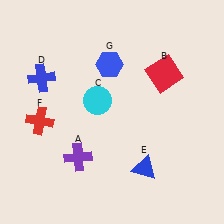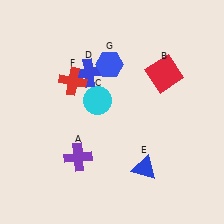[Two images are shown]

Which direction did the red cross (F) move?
The red cross (F) moved up.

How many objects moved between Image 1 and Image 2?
2 objects moved between the two images.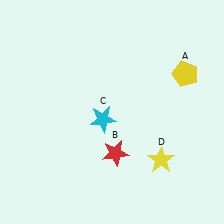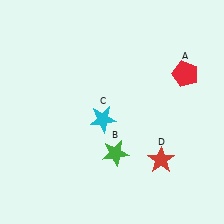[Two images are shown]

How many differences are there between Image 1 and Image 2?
There are 3 differences between the two images.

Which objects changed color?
A changed from yellow to red. B changed from red to green. D changed from yellow to red.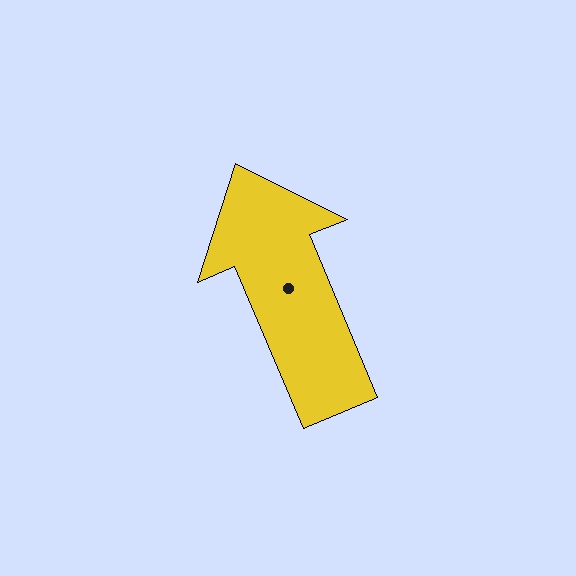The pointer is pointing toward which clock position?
Roughly 11 o'clock.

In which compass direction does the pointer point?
Northwest.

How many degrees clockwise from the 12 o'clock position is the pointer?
Approximately 337 degrees.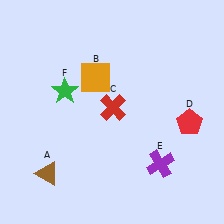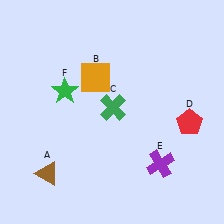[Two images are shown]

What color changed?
The cross (C) changed from red in Image 1 to green in Image 2.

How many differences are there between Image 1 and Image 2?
There is 1 difference between the two images.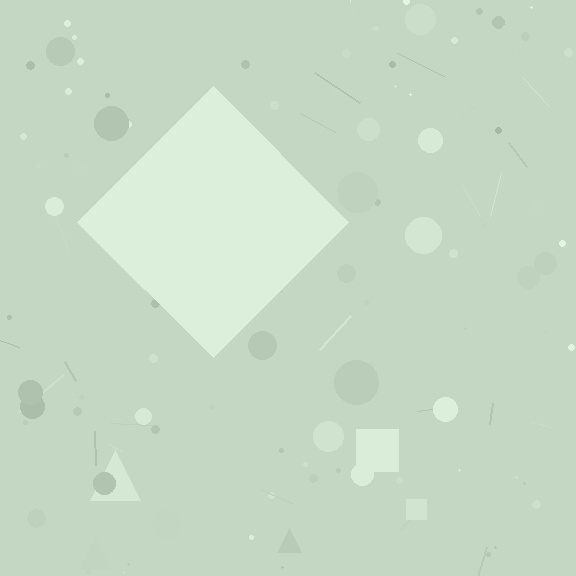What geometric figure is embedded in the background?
A diamond is embedded in the background.